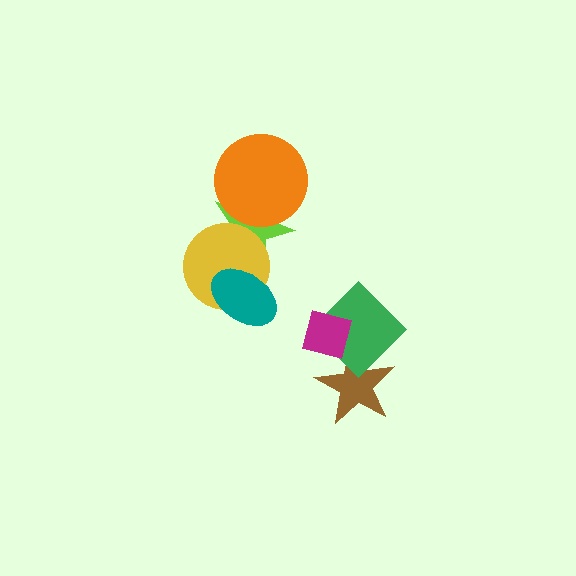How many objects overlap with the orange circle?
1 object overlaps with the orange circle.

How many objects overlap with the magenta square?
2 objects overlap with the magenta square.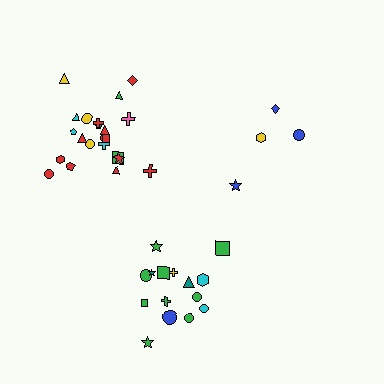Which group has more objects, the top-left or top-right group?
The top-left group.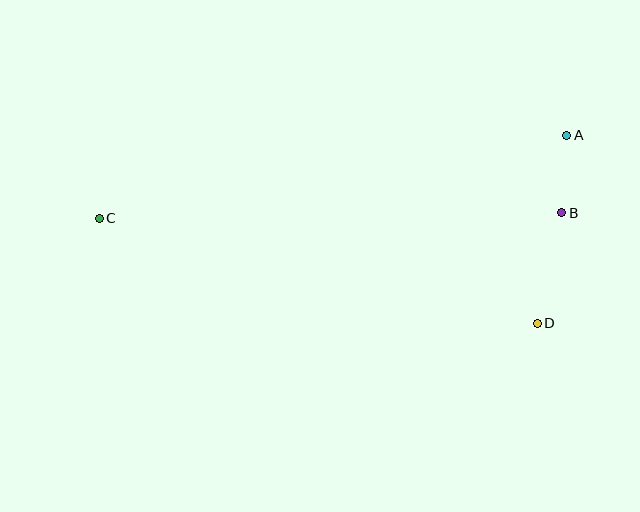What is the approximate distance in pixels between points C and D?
The distance between C and D is approximately 451 pixels.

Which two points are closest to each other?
Points A and B are closest to each other.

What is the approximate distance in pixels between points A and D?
The distance between A and D is approximately 191 pixels.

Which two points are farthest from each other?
Points A and C are farthest from each other.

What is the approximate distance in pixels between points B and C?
The distance between B and C is approximately 463 pixels.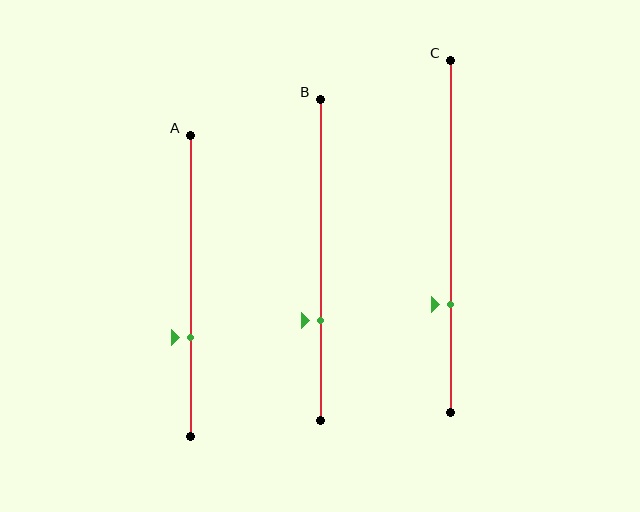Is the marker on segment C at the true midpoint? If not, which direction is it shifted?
No, the marker on segment C is shifted downward by about 19% of the segment length.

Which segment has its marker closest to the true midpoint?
Segment A has its marker closest to the true midpoint.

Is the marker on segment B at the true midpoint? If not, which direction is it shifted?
No, the marker on segment B is shifted downward by about 19% of the segment length.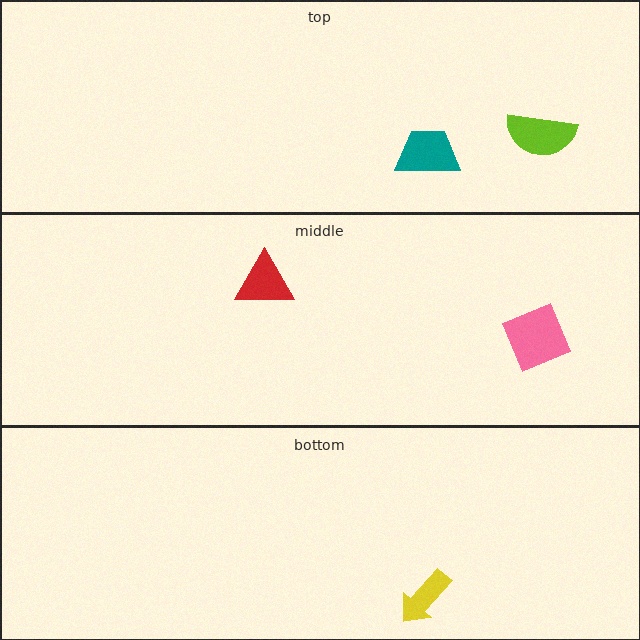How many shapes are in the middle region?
2.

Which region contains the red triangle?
The middle region.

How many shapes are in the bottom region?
1.